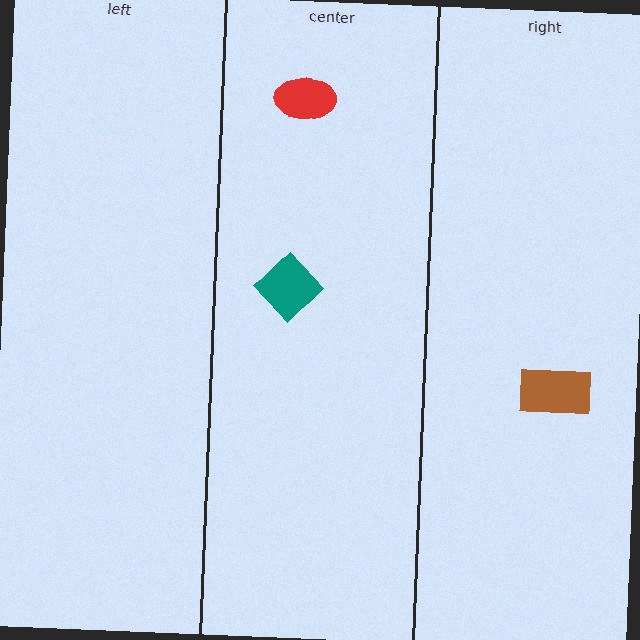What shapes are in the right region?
The brown rectangle.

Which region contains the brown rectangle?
The right region.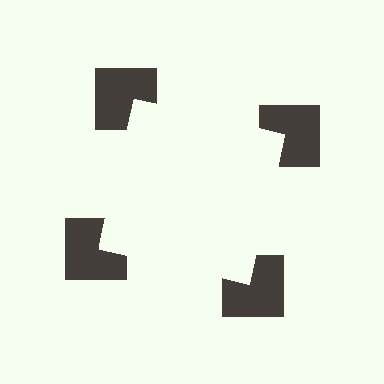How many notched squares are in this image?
There are 4 — one at each vertex of the illusory square.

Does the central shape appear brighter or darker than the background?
It typically appears slightly brighter than the background, even though no actual brightness change is drawn.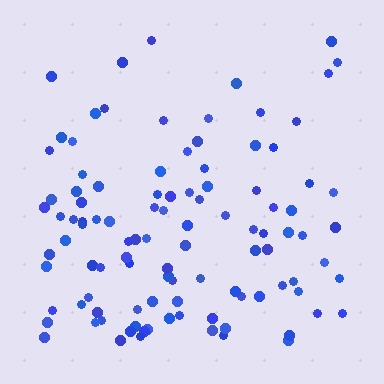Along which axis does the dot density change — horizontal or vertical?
Vertical.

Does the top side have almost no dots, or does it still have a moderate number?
Still a moderate number, just noticeably fewer than the bottom.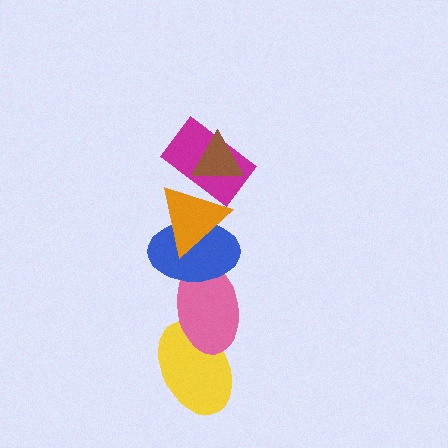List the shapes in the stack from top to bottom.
From top to bottom: the brown triangle, the magenta rectangle, the orange triangle, the blue ellipse, the pink ellipse, the yellow ellipse.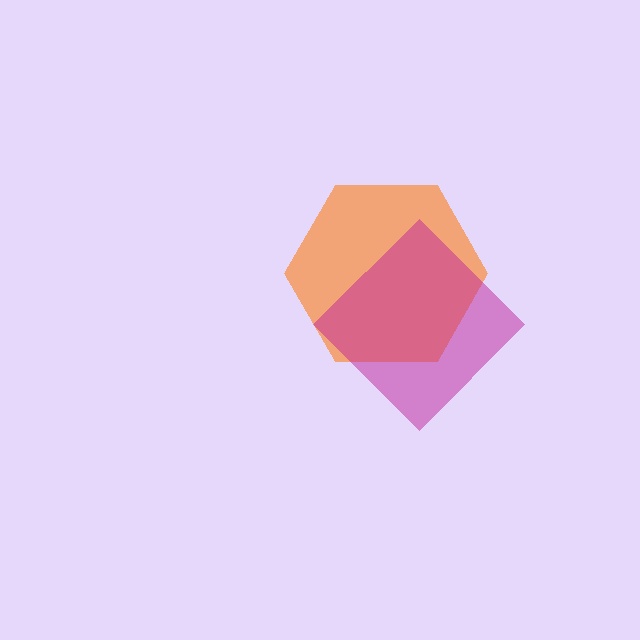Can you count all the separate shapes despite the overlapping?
Yes, there are 2 separate shapes.